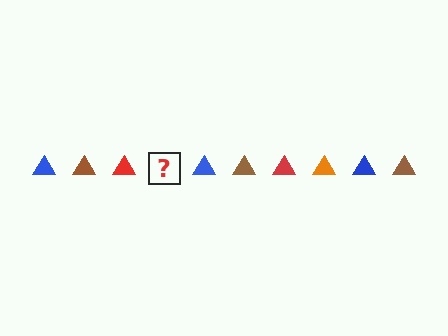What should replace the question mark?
The question mark should be replaced with an orange triangle.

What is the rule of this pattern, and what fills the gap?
The rule is that the pattern cycles through blue, brown, red, orange triangles. The gap should be filled with an orange triangle.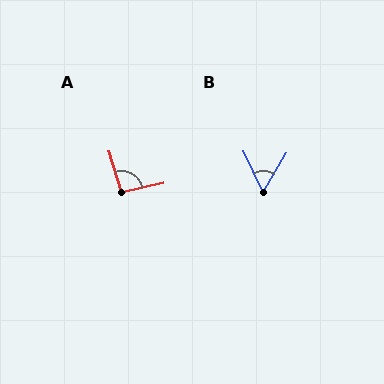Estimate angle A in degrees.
Approximately 93 degrees.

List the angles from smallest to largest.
B (56°), A (93°).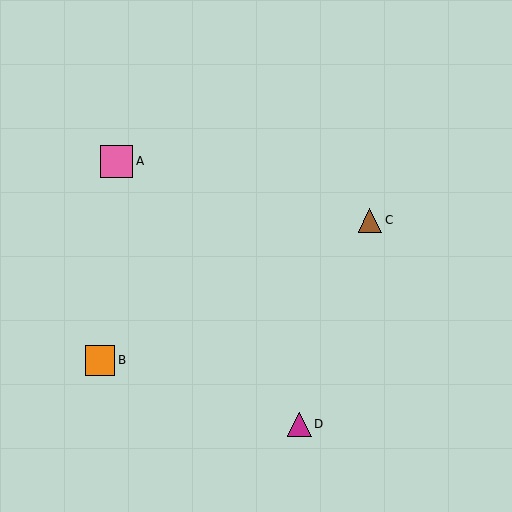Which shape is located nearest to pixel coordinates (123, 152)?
The pink square (labeled A) at (116, 161) is nearest to that location.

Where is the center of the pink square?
The center of the pink square is at (116, 161).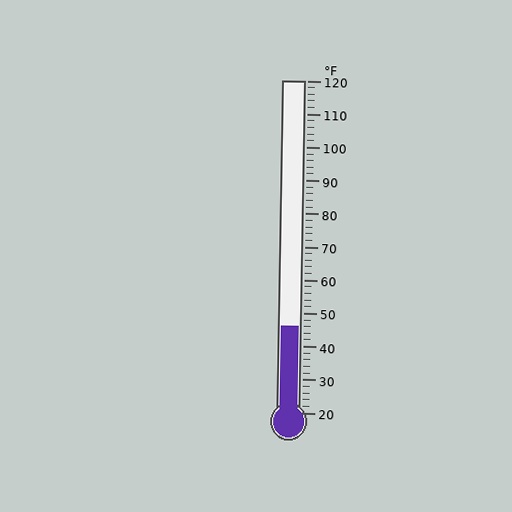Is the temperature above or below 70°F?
The temperature is below 70°F.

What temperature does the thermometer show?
The thermometer shows approximately 46°F.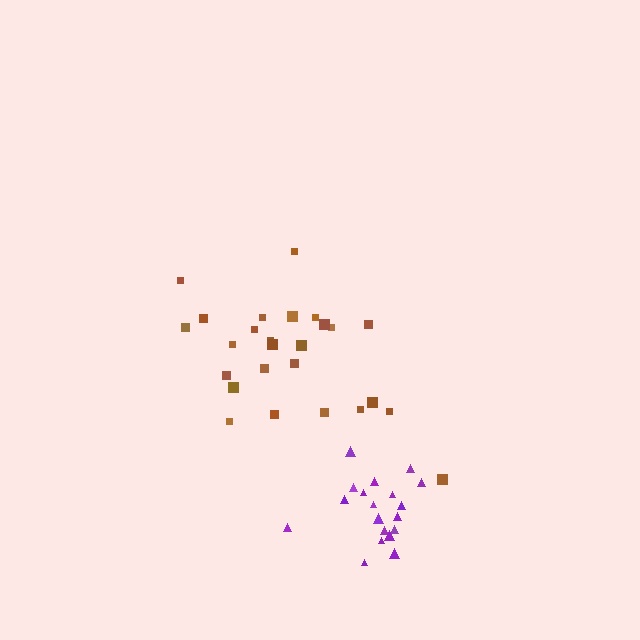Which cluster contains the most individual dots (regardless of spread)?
Brown (26).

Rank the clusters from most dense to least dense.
purple, brown.